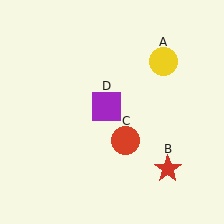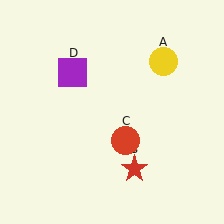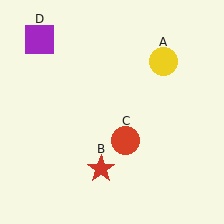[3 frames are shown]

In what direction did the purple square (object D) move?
The purple square (object D) moved up and to the left.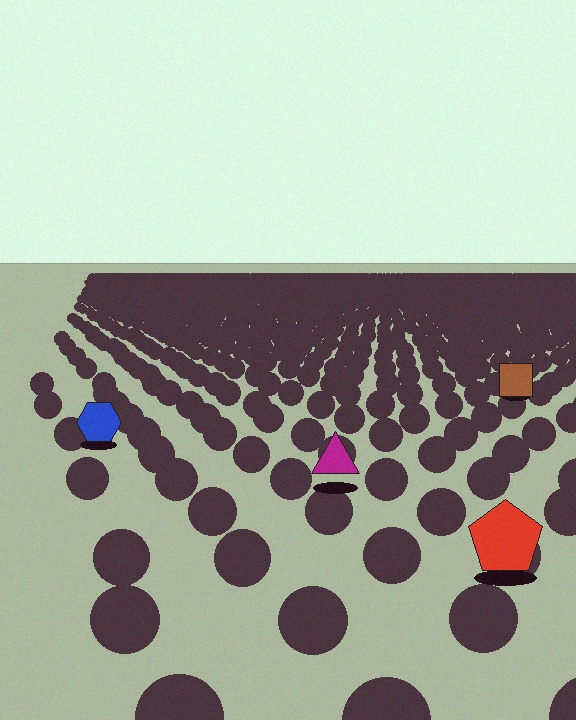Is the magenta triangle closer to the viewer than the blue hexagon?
Yes. The magenta triangle is closer — you can tell from the texture gradient: the ground texture is coarser near it.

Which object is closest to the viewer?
The red pentagon is closest. The texture marks near it are larger and more spread out.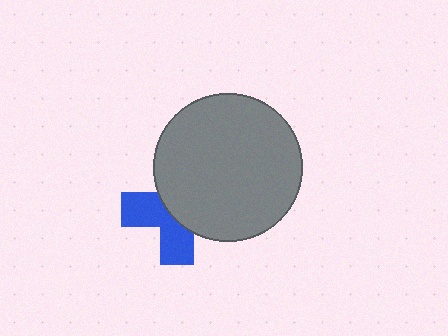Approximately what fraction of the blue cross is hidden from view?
Roughly 56% of the blue cross is hidden behind the gray circle.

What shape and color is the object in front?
The object in front is a gray circle.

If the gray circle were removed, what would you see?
You would see the complete blue cross.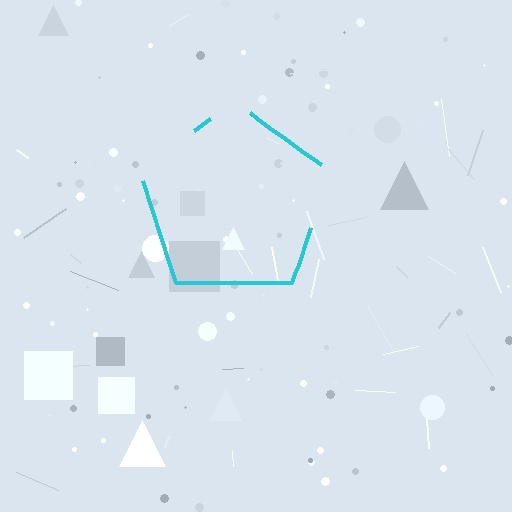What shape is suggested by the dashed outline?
The dashed outline suggests a pentagon.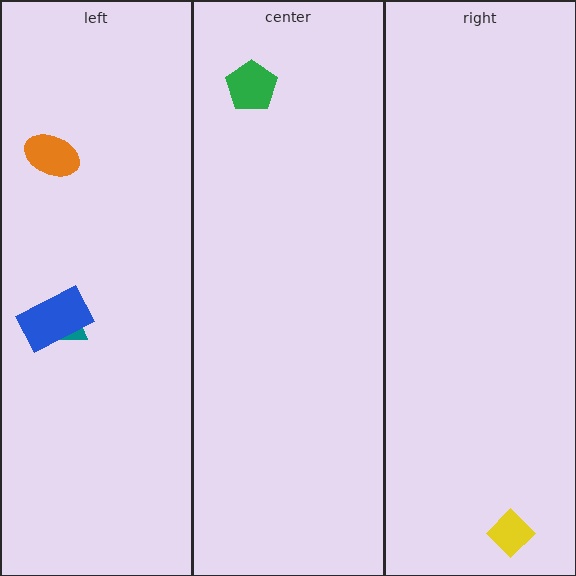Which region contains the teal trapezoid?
The left region.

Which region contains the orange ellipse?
The left region.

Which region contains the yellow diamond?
The right region.